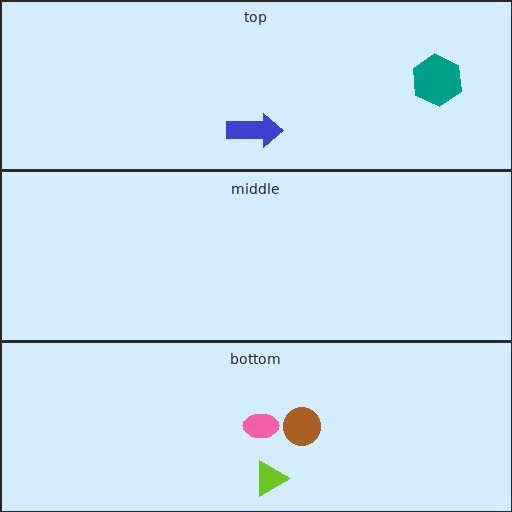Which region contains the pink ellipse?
The bottom region.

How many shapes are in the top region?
2.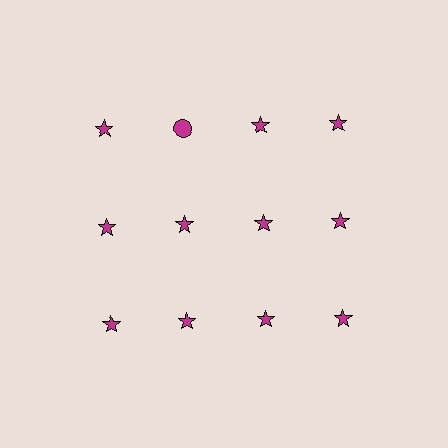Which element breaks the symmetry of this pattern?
The magenta circle in the top row, second from left column breaks the symmetry. All other shapes are magenta stars.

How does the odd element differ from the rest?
It has a different shape: circle instead of star.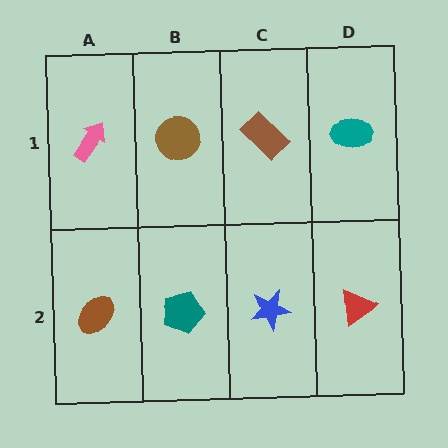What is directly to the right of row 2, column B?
A blue star.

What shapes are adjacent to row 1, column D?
A red triangle (row 2, column D), a brown rectangle (row 1, column C).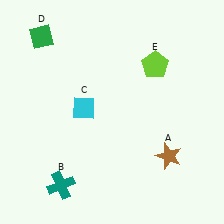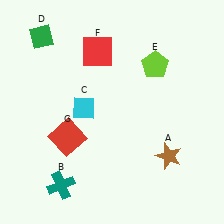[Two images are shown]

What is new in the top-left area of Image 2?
A red square (F) was added in the top-left area of Image 2.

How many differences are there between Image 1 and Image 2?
There are 2 differences between the two images.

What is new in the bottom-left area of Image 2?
A red square (G) was added in the bottom-left area of Image 2.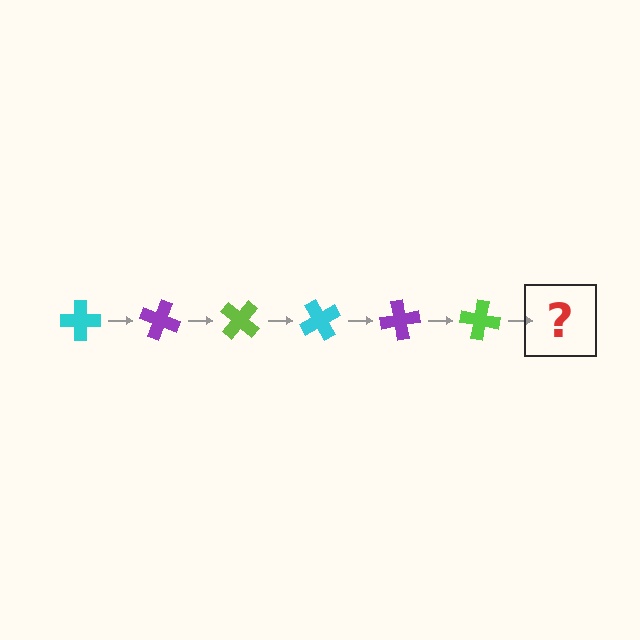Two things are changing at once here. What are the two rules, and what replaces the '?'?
The two rules are that it rotates 20 degrees each step and the color cycles through cyan, purple, and lime. The '?' should be a cyan cross, rotated 120 degrees from the start.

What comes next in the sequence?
The next element should be a cyan cross, rotated 120 degrees from the start.